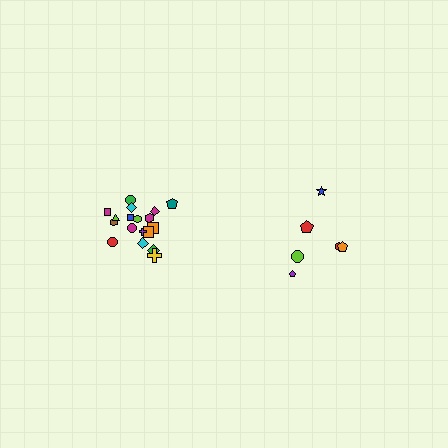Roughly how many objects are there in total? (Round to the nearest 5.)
Roughly 25 objects in total.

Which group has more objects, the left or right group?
The left group.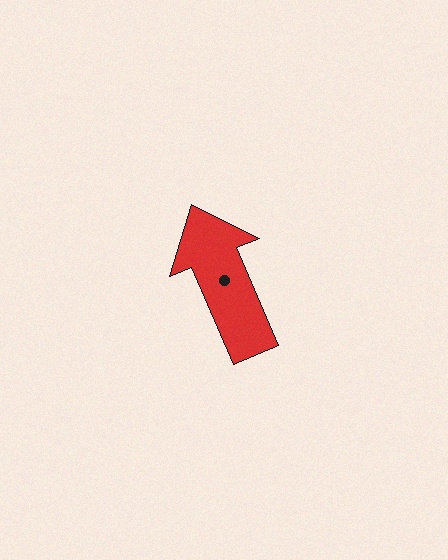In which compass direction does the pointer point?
Northwest.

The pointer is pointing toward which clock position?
Roughly 11 o'clock.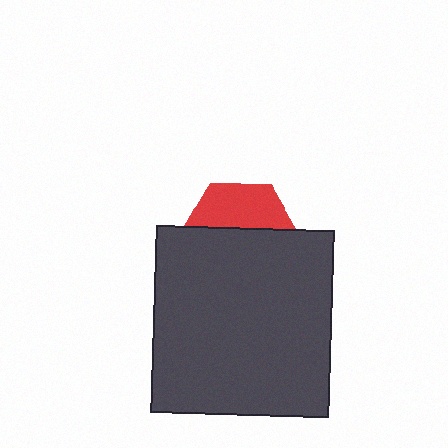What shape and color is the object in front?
The object in front is a dark gray rectangle.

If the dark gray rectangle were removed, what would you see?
You would see the complete red hexagon.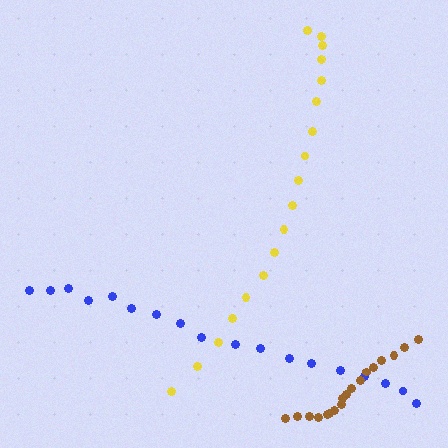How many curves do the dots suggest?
There are 3 distinct paths.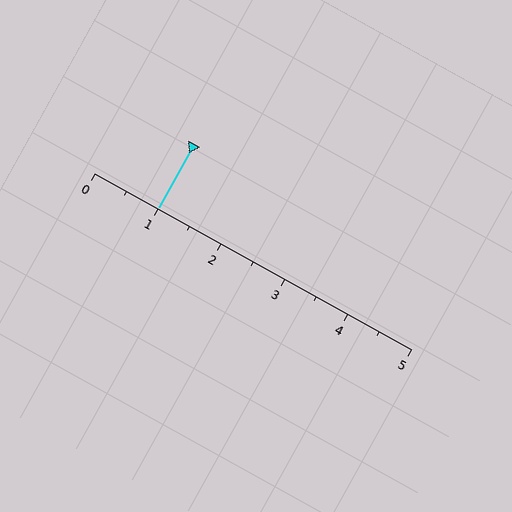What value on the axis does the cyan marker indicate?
The marker indicates approximately 1.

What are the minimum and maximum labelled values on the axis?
The axis runs from 0 to 5.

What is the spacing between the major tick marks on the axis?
The major ticks are spaced 1 apart.